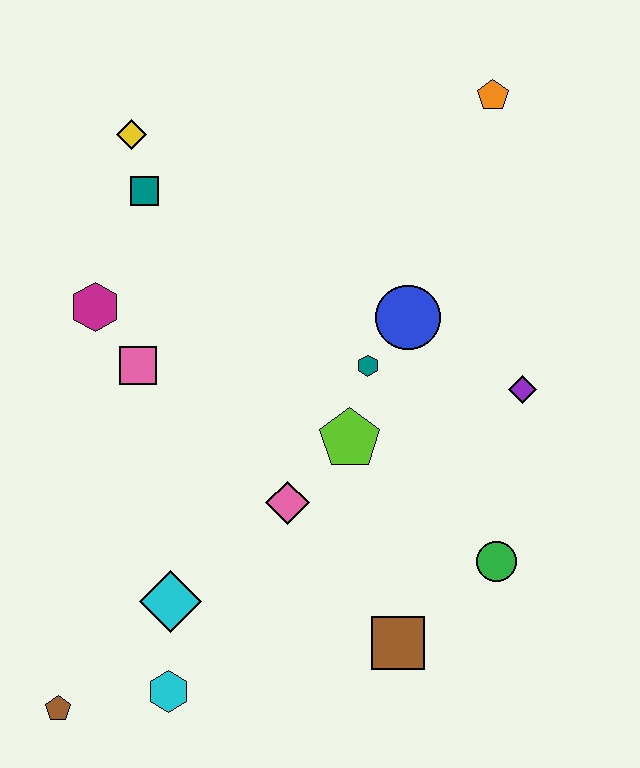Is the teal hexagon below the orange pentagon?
Yes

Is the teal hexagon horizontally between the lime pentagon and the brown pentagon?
No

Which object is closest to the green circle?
The brown square is closest to the green circle.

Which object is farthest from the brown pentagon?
The orange pentagon is farthest from the brown pentagon.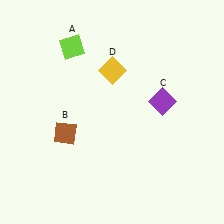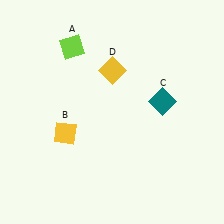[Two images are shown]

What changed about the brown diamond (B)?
In Image 1, B is brown. In Image 2, it changed to yellow.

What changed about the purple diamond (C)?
In Image 1, C is purple. In Image 2, it changed to teal.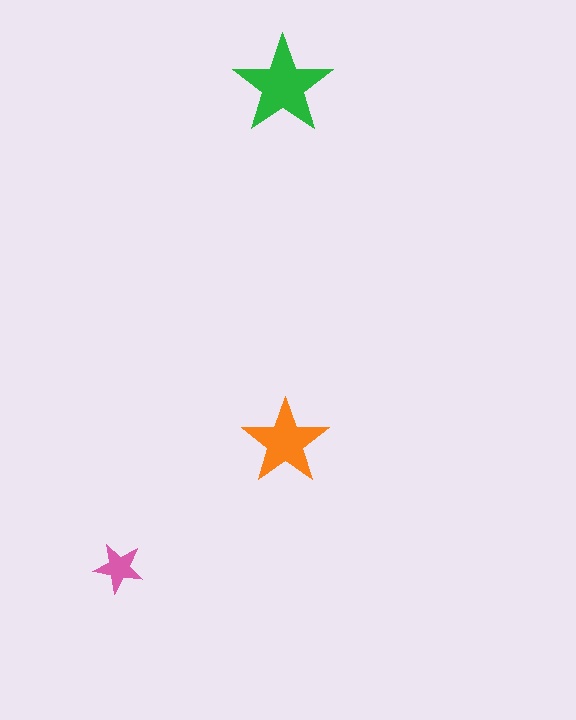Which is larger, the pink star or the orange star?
The orange one.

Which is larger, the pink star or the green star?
The green one.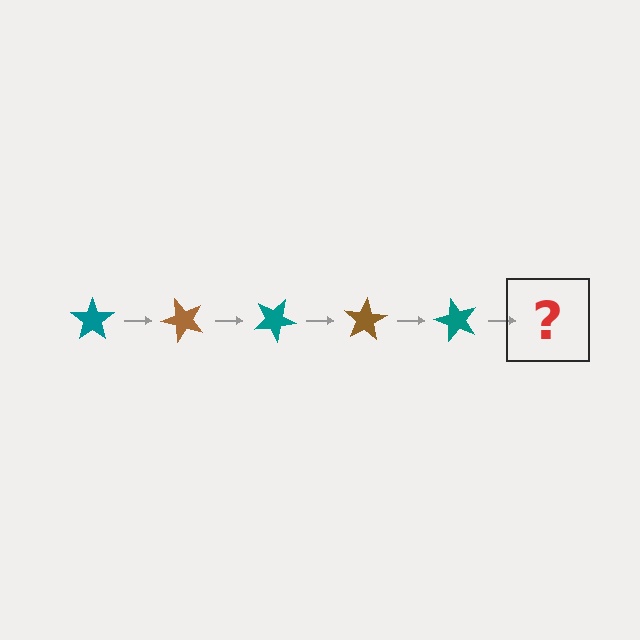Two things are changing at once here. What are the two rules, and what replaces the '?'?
The two rules are that it rotates 50 degrees each step and the color cycles through teal and brown. The '?' should be a brown star, rotated 250 degrees from the start.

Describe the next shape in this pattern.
It should be a brown star, rotated 250 degrees from the start.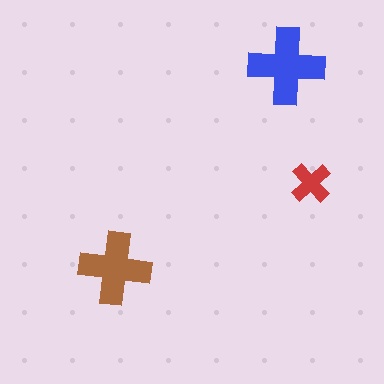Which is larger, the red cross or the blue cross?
The blue one.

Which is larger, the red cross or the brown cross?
The brown one.